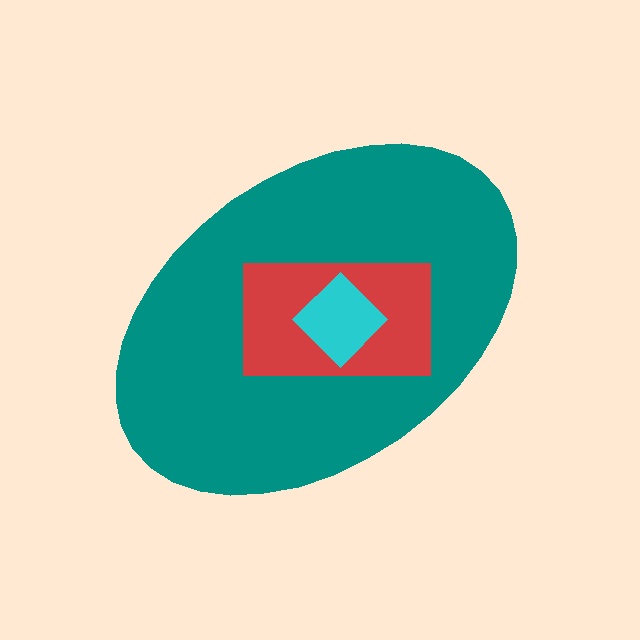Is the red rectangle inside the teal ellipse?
Yes.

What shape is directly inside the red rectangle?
The cyan diamond.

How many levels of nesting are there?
3.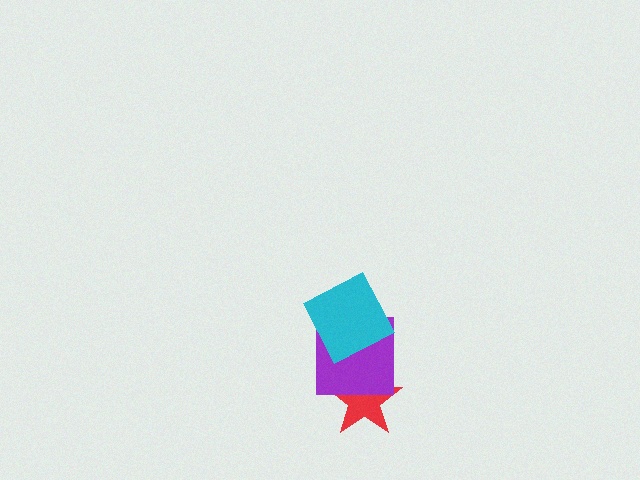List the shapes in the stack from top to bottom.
From top to bottom: the cyan square, the purple square, the red star.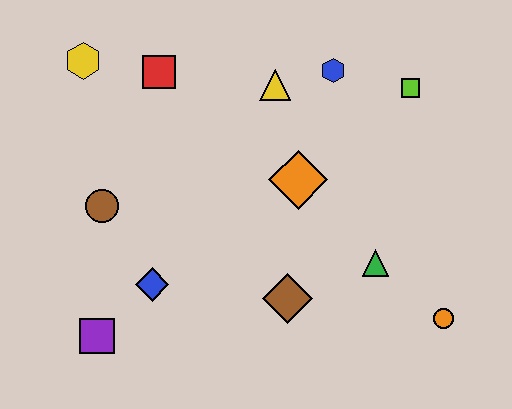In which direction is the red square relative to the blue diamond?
The red square is above the blue diamond.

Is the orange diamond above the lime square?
No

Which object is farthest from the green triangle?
The yellow hexagon is farthest from the green triangle.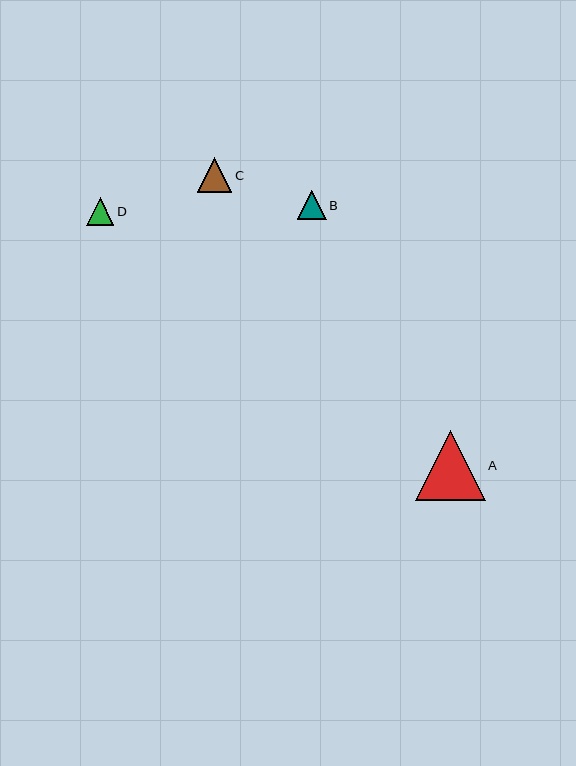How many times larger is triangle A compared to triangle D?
Triangle A is approximately 2.5 times the size of triangle D.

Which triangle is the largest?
Triangle A is the largest with a size of approximately 70 pixels.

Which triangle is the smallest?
Triangle D is the smallest with a size of approximately 28 pixels.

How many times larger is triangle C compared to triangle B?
Triangle C is approximately 1.2 times the size of triangle B.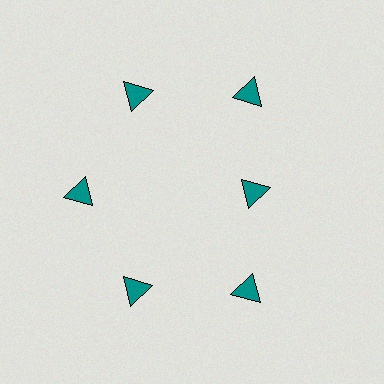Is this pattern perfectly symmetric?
No. The 6 teal triangles are arranged in a ring, but one element near the 3 o'clock position is pulled inward toward the center, breaking the 6-fold rotational symmetry.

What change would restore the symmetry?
The symmetry would be restored by moving it outward, back onto the ring so that all 6 triangles sit at equal angles and equal distance from the center.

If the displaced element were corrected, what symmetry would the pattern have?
It would have 6-fold rotational symmetry — the pattern would map onto itself every 60 degrees.